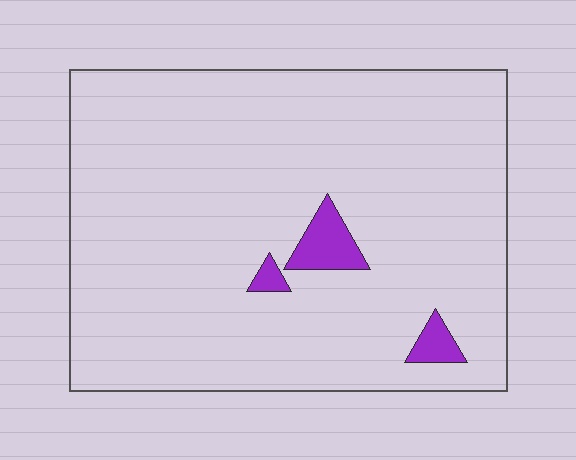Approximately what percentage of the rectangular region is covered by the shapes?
Approximately 5%.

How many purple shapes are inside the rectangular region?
3.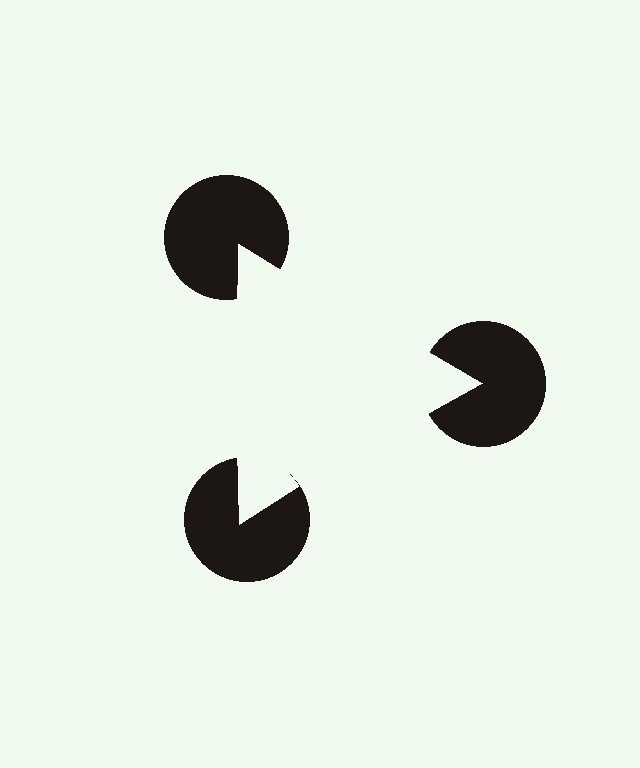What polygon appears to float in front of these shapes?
An illusory triangle — its edges are inferred from the aligned wedge cuts in the pac-man discs, not physically drawn.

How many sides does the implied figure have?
3 sides.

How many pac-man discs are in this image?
There are 3 — one at each vertex of the illusory triangle.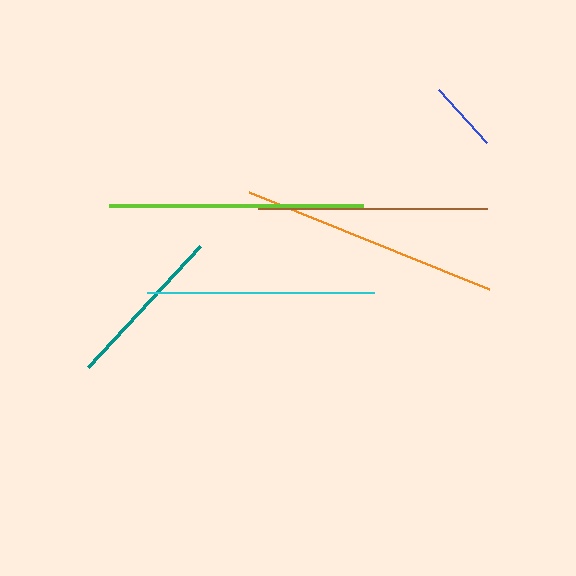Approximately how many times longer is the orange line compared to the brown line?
The orange line is approximately 1.1 times the length of the brown line.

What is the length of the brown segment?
The brown segment is approximately 229 pixels long.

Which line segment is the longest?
The orange line is the longest at approximately 259 pixels.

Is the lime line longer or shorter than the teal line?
The lime line is longer than the teal line.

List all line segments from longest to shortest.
From longest to shortest: orange, lime, brown, cyan, teal, blue.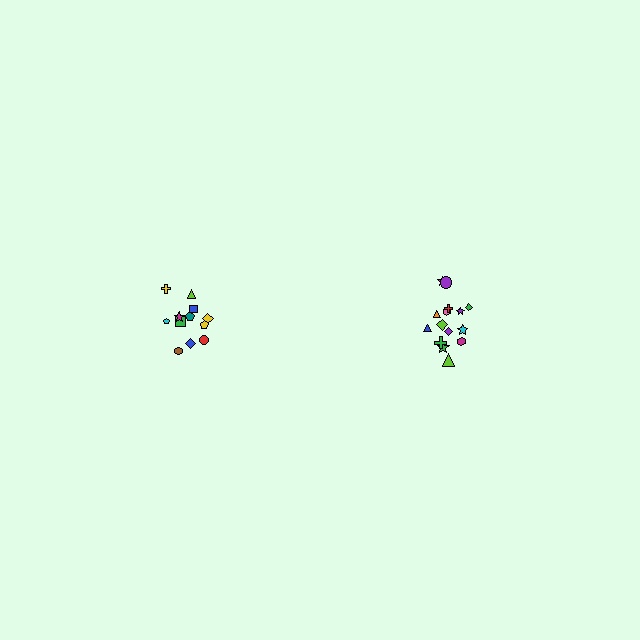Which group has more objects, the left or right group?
The right group.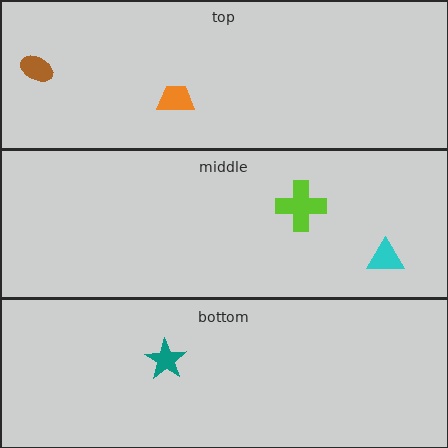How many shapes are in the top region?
2.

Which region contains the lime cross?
The middle region.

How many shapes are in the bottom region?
1.